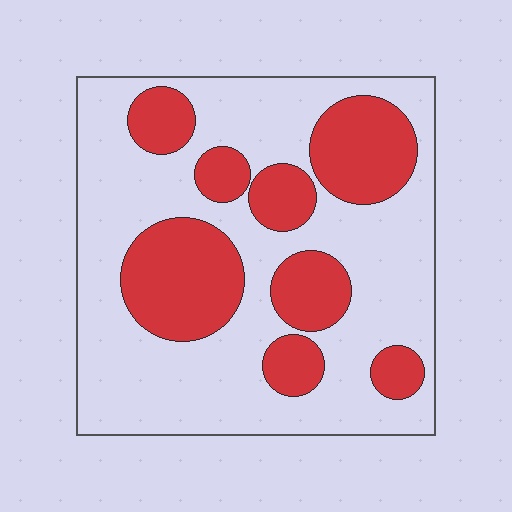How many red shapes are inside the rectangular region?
8.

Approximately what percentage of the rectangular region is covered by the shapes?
Approximately 35%.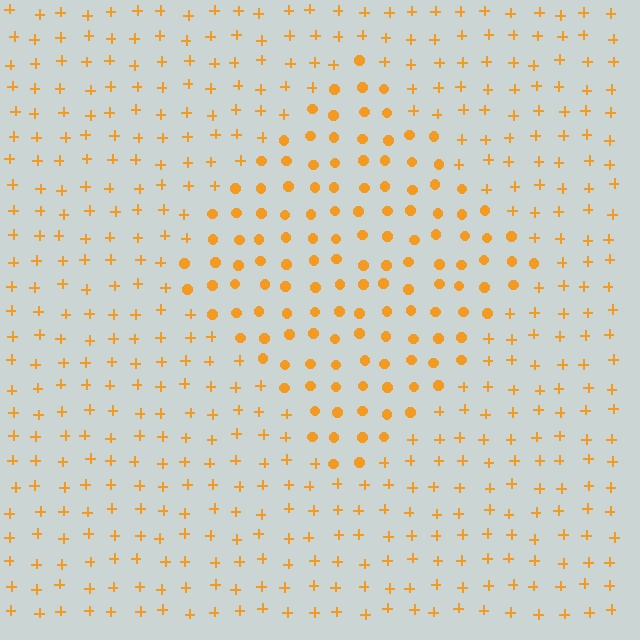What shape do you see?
I see a diamond.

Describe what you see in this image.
The image is filled with small orange elements arranged in a uniform grid. A diamond-shaped region contains circles, while the surrounding area contains plus signs. The boundary is defined purely by the change in element shape.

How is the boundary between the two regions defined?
The boundary is defined by a change in element shape: circles inside vs. plus signs outside. All elements share the same color and spacing.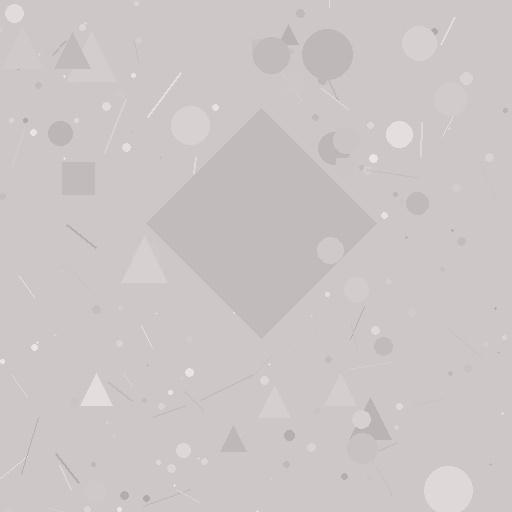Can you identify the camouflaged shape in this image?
The camouflaged shape is a diamond.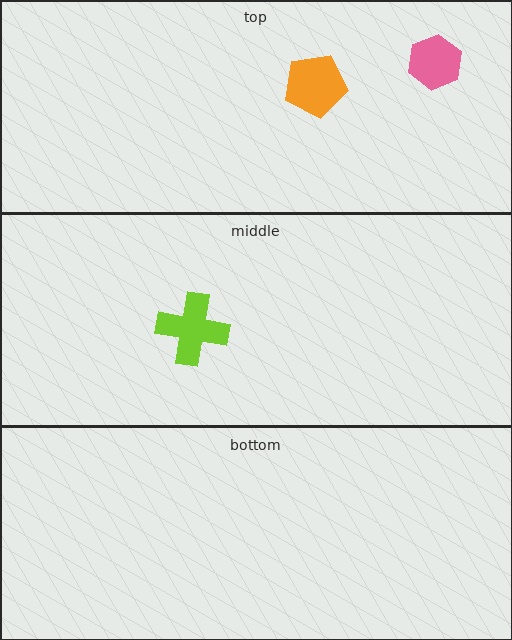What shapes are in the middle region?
The lime cross.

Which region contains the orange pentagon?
The top region.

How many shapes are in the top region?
2.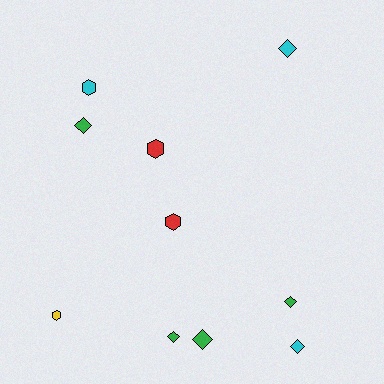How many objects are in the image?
There are 10 objects.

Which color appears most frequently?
Green, with 4 objects.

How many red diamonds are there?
There are no red diamonds.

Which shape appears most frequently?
Diamond, with 6 objects.